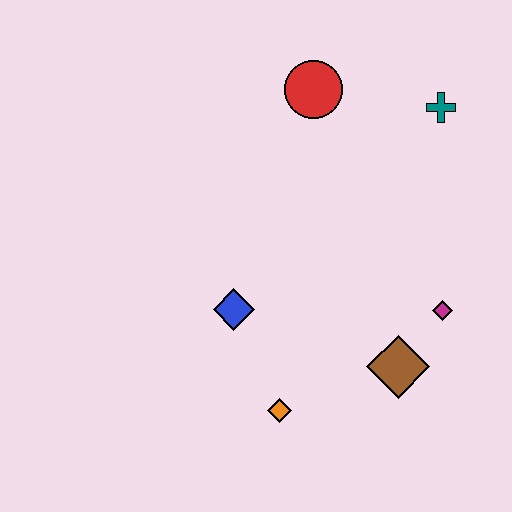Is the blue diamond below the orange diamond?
No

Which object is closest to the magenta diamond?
The brown diamond is closest to the magenta diamond.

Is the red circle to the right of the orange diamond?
Yes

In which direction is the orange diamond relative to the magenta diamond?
The orange diamond is to the left of the magenta diamond.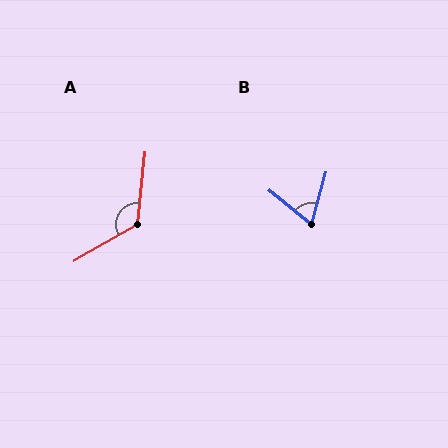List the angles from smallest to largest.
B (66°), A (126°).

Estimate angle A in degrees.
Approximately 126 degrees.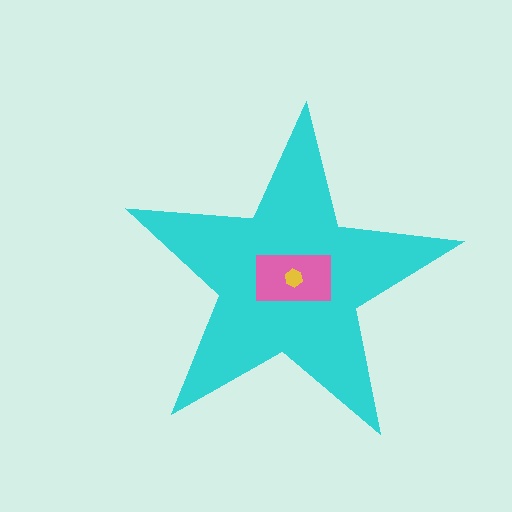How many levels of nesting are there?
3.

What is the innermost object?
The yellow hexagon.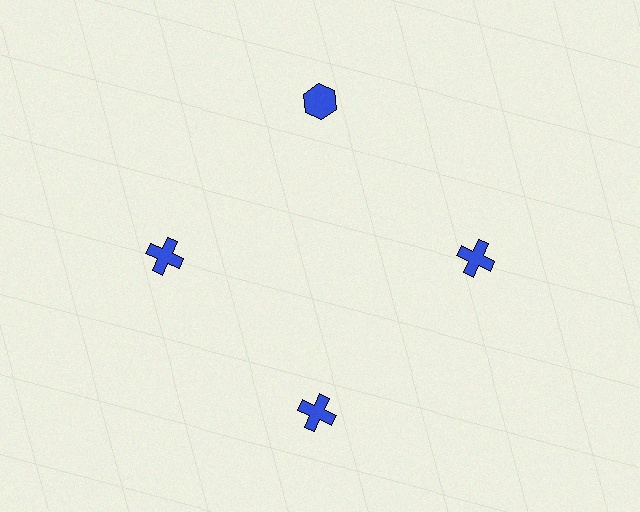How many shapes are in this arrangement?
There are 4 shapes arranged in a ring pattern.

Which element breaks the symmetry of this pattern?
The blue hexagon at roughly the 12 o'clock position breaks the symmetry. All other shapes are blue crosses.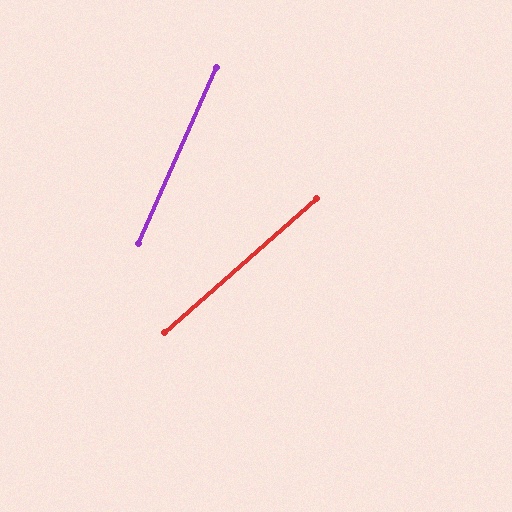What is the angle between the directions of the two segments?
Approximately 25 degrees.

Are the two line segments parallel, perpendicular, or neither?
Neither parallel nor perpendicular — they differ by about 25°.